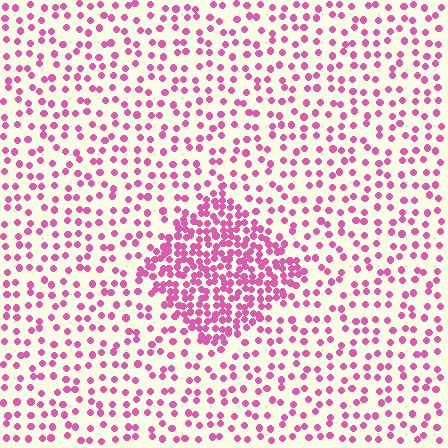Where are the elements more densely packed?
The elements are more densely packed inside the diamond boundary.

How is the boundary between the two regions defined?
The boundary is defined by a change in element density (approximately 2.5x ratio). All elements are the same color, size, and shape.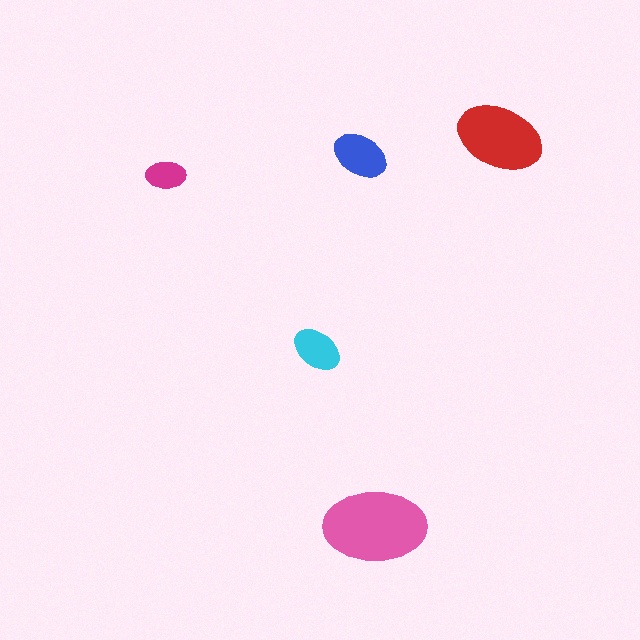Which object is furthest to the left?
The magenta ellipse is leftmost.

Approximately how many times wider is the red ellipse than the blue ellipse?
About 1.5 times wider.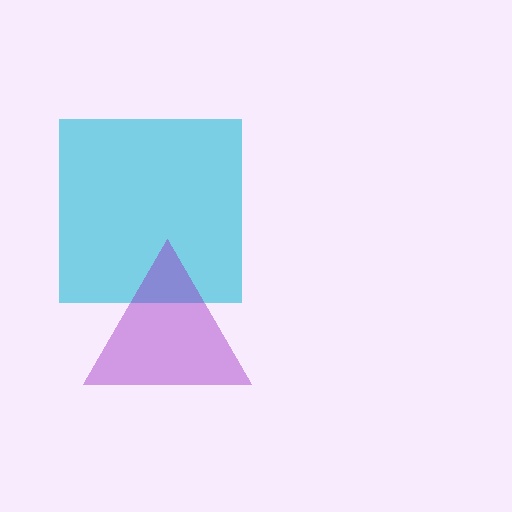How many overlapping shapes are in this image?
There are 2 overlapping shapes in the image.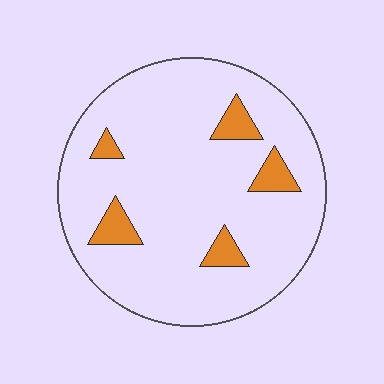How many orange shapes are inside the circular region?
5.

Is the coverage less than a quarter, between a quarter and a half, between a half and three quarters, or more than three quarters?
Less than a quarter.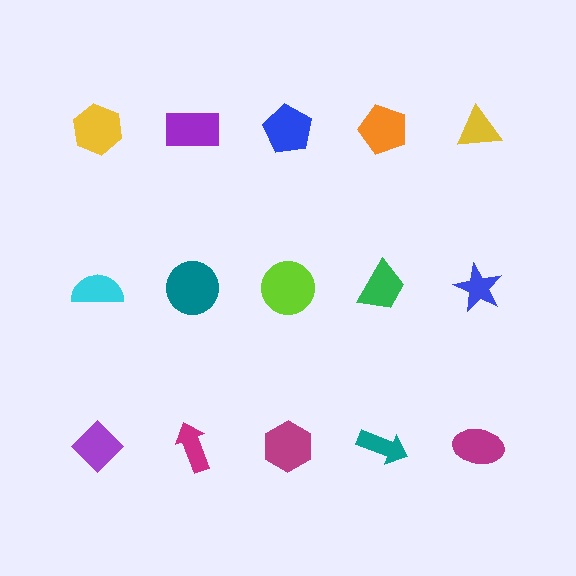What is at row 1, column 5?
A yellow triangle.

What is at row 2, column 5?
A blue star.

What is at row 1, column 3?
A blue pentagon.